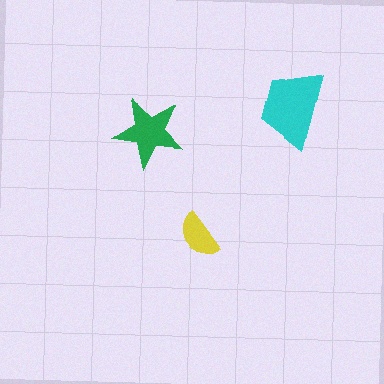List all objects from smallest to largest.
The yellow semicircle, the green star, the cyan trapezoid.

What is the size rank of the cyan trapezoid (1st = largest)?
1st.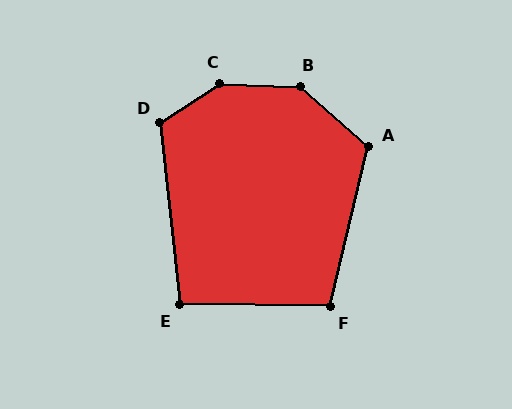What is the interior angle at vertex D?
Approximately 117 degrees (obtuse).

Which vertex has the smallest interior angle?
E, at approximately 97 degrees.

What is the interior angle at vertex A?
Approximately 118 degrees (obtuse).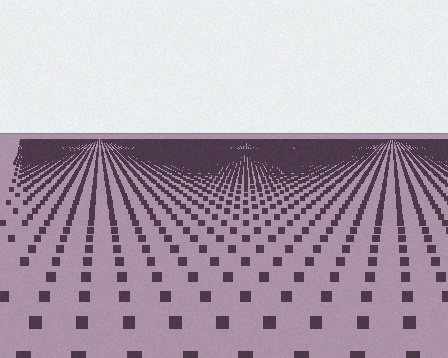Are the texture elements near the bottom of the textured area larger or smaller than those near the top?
Larger. Near the bottom, elements are closer to the viewer and appear at a bigger on-screen size.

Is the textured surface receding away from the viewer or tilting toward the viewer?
The surface is receding away from the viewer. Texture elements get smaller and denser toward the top.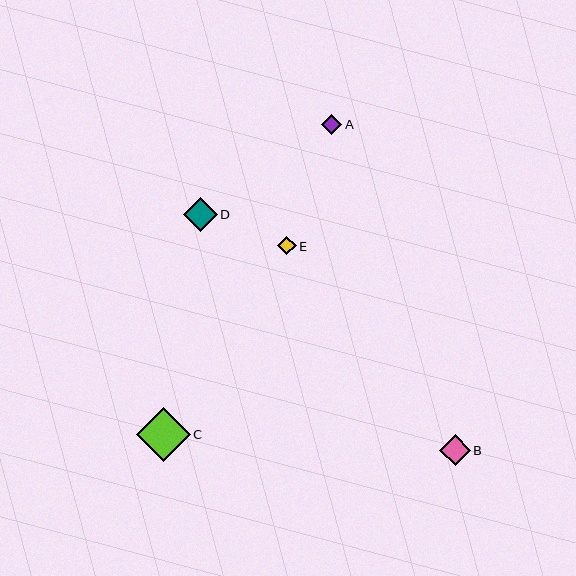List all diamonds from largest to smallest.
From largest to smallest: C, D, B, A, E.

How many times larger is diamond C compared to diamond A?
Diamond C is approximately 2.6 times the size of diamond A.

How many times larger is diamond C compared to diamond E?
Diamond C is approximately 3.0 times the size of diamond E.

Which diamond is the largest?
Diamond C is the largest with a size of approximately 54 pixels.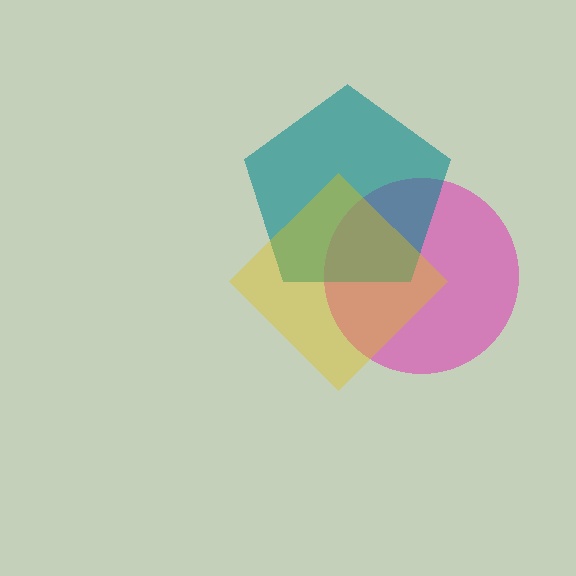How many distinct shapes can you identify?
There are 3 distinct shapes: a pink circle, a teal pentagon, a yellow diamond.